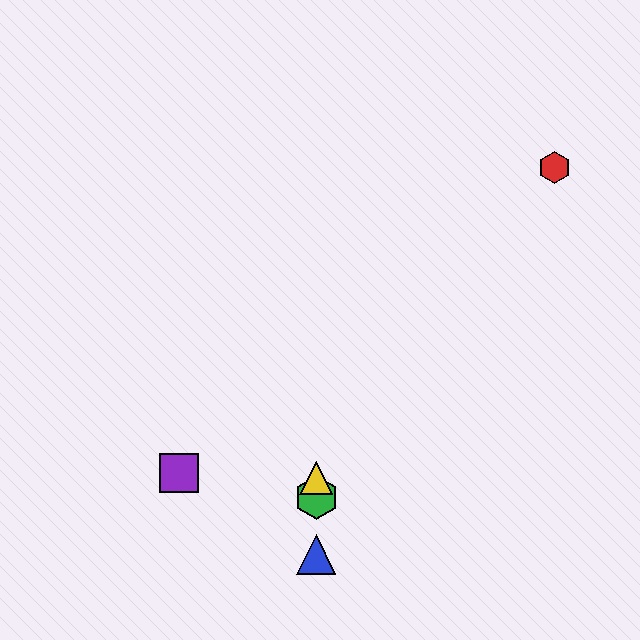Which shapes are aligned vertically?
The blue triangle, the green hexagon, the yellow triangle are aligned vertically.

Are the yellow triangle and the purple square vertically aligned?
No, the yellow triangle is at x≈316 and the purple square is at x≈179.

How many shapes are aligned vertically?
3 shapes (the blue triangle, the green hexagon, the yellow triangle) are aligned vertically.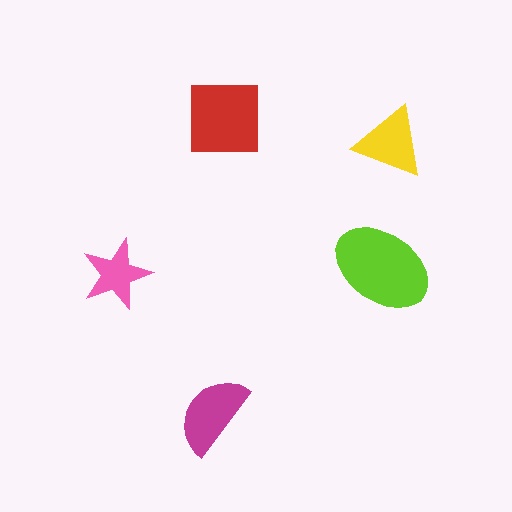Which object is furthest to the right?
The yellow triangle is rightmost.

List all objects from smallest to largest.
The pink star, the yellow triangle, the magenta semicircle, the red square, the lime ellipse.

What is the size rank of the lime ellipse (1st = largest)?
1st.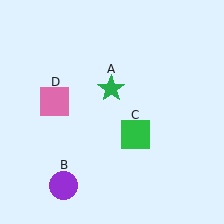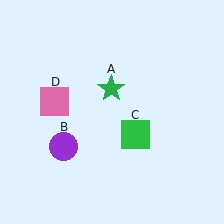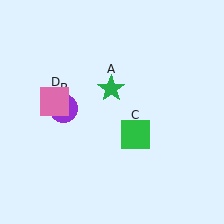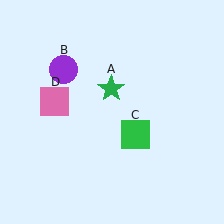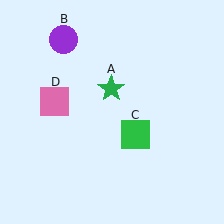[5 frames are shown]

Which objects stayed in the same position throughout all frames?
Green star (object A) and green square (object C) and pink square (object D) remained stationary.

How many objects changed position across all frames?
1 object changed position: purple circle (object B).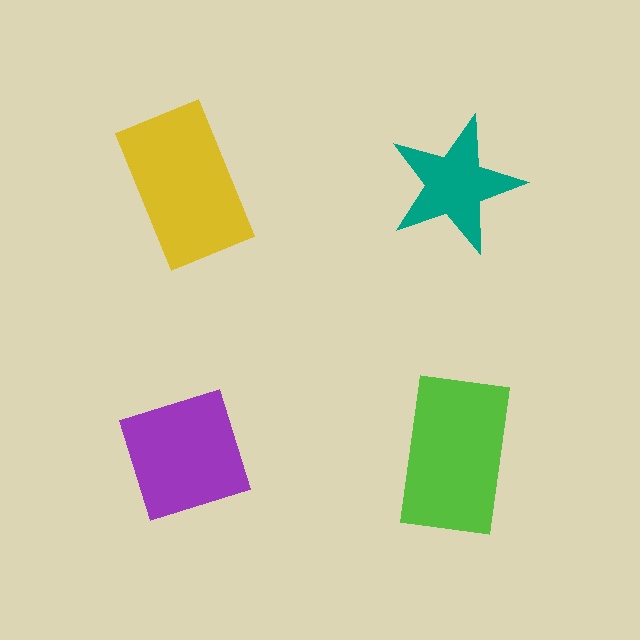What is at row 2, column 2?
A lime rectangle.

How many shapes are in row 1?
2 shapes.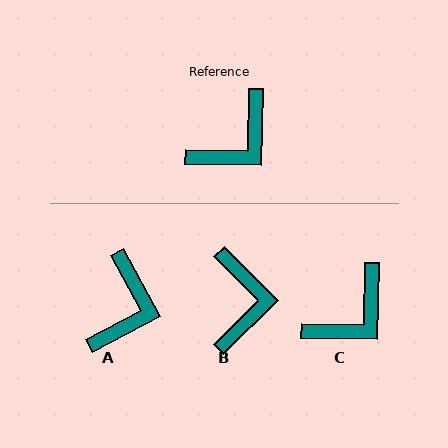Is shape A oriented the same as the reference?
No, it is off by about 29 degrees.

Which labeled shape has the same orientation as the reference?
C.